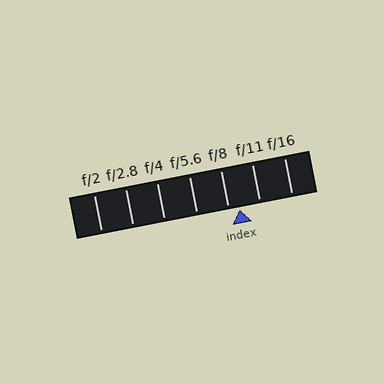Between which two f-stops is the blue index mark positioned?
The index mark is between f/8 and f/11.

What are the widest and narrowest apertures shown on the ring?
The widest aperture shown is f/2 and the narrowest is f/16.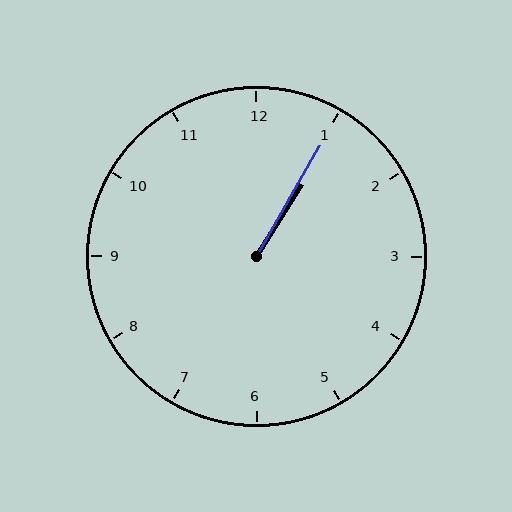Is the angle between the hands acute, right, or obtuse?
It is acute.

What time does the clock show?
1:05.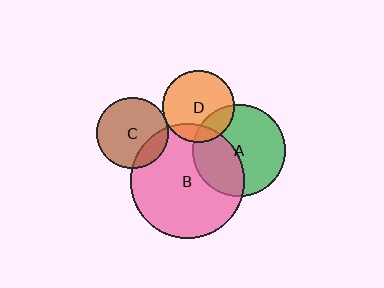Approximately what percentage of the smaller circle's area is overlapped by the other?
Approximately 20%.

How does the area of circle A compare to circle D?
Approximately 1.6 times.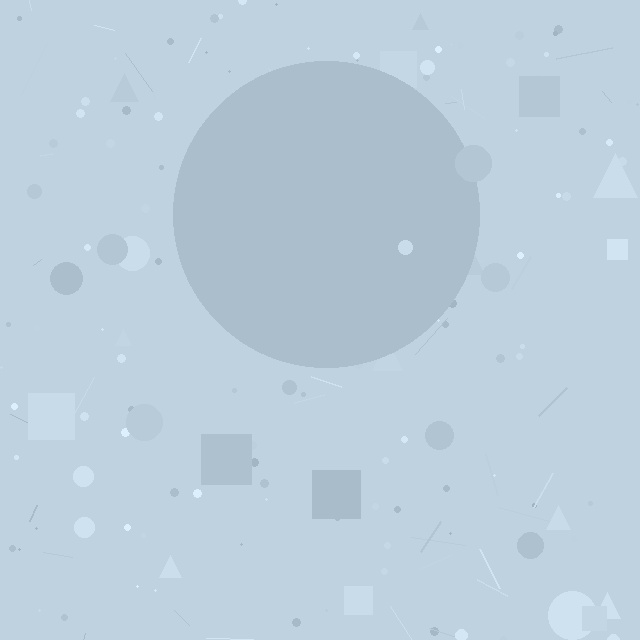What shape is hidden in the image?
A circle is hidden in the image.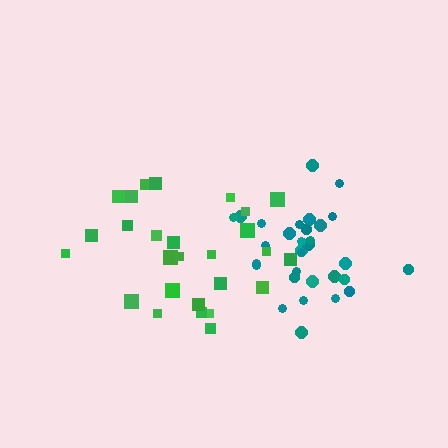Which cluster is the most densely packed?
Teal.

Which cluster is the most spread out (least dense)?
Green.